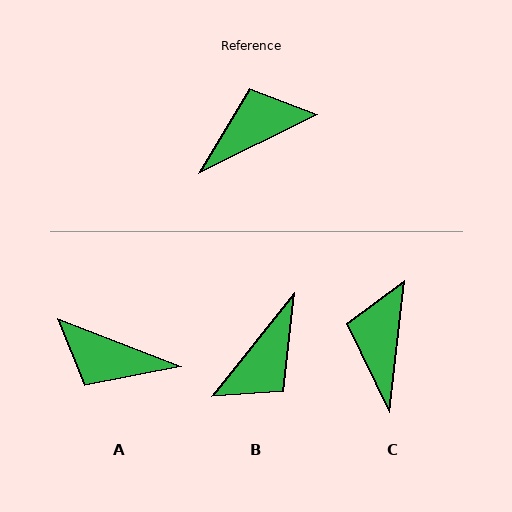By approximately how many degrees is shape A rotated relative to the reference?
Approximately 132 degrees counter-clockwise.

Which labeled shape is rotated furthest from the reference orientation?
B, about 155 degrees away.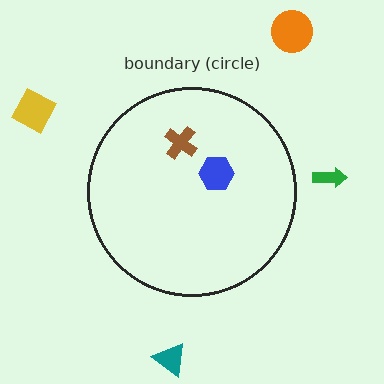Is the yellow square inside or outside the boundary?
Outside.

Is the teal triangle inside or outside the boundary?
Outside.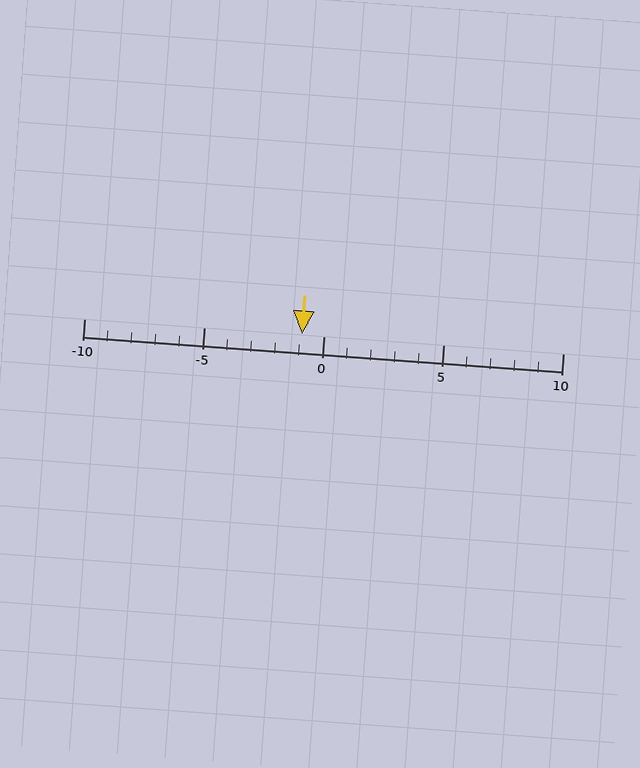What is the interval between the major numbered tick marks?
The major tick marks are spaced 5 units apart.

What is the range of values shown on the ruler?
The ruler shows values from -10 to 10.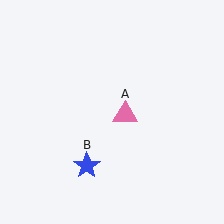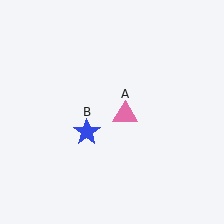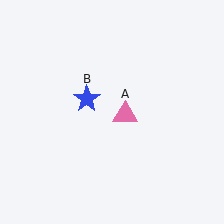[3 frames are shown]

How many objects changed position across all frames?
1 object changed position: blue star (object B).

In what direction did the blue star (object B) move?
The blue star (object B) moved up.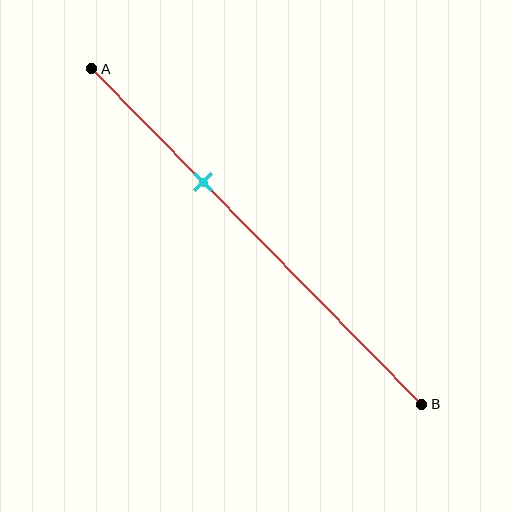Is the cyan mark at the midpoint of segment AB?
No, the mark is at about 35% from A, not at the 50% midpoint.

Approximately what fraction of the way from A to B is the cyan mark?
The cyan mark is approximately 35% of the way from A to B.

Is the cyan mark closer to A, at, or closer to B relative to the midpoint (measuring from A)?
The cyan mark is closer to point A than the midpoint of segment AB.